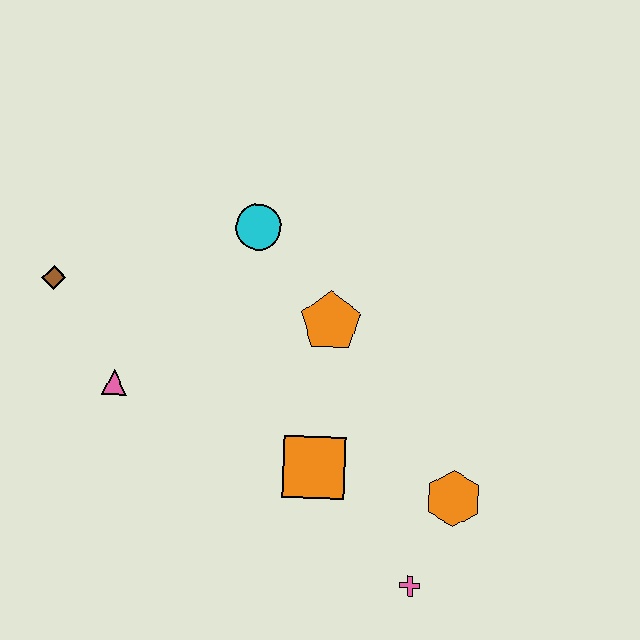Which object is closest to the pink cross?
The orange hexagon is closest to the pink cross.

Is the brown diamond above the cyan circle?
No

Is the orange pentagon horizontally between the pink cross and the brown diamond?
Yes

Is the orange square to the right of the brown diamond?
Yes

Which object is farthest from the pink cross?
The brown diamond is farthest from the pink cross.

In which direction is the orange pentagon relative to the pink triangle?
The orange pentagon is to the right of the pink triangle.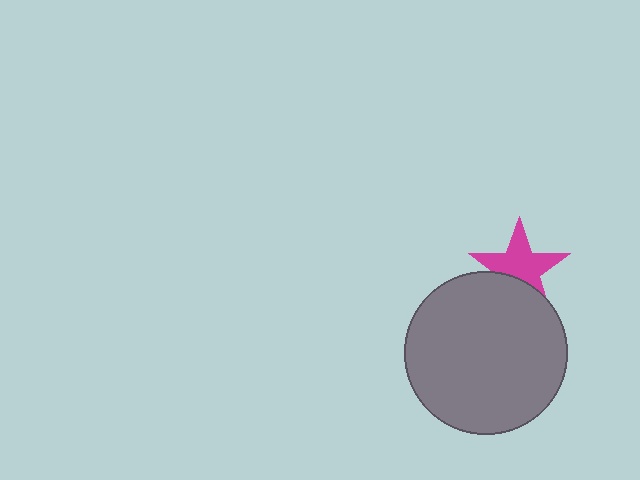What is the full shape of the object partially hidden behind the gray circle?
The partially hidden object is a magenta star.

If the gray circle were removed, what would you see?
You would see the complete magenta star.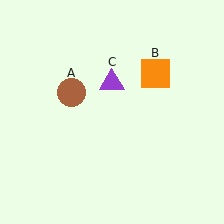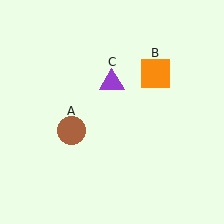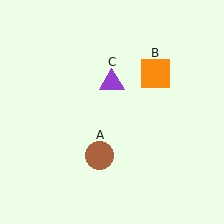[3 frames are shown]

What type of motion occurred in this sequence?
The brown circle (object A) rotated counterclockwise around the center of the scene.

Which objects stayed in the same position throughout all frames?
Orange square (object B) and purple triangle (object C) remained stationary.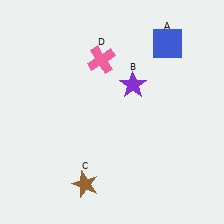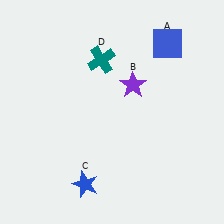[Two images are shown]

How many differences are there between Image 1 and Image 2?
There are 2 differences between the two images.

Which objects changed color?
C changed from brown to blue. D changed from pink to teal.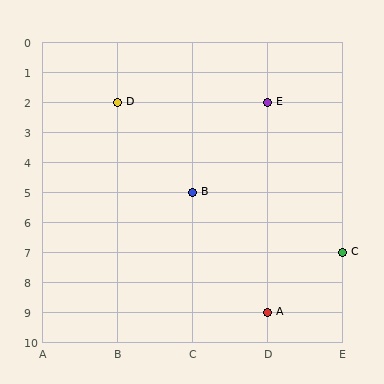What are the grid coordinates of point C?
Point C is at grid coordinates (E, 7).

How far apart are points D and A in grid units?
Points D and A are 2 columns and 7 rows apart (about 7.3 grid units diagonally).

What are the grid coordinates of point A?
Point A is at grid coordinates (D, 9).